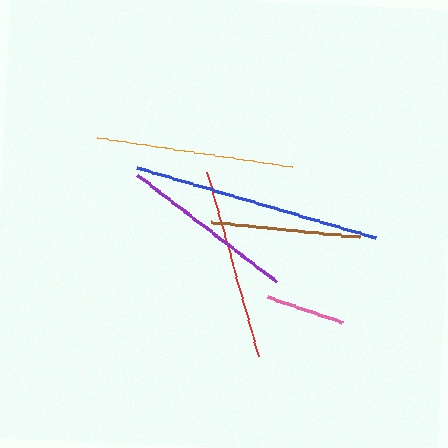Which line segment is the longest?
The blue line is the longest at approximately 249 pixels.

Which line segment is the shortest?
The pink line is the shortest at approximately 80 pixels.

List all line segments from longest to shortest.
From longest to shortest: blue, orange, red, purple, brown, pink.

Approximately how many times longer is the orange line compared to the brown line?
The orange line is approximately 1.3 times the length of the brown line.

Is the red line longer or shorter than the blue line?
The blue line is longer than the red line.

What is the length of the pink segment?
The pink segment is approximately 80 pixels long.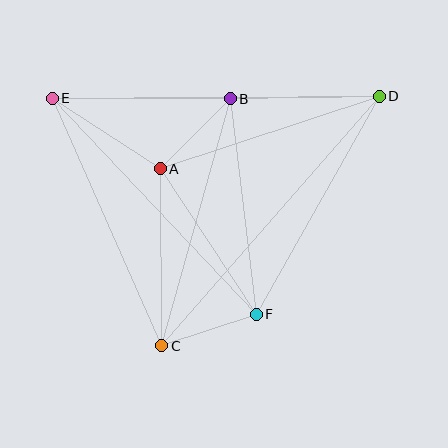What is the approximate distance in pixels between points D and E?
The distance between D and E is approximately 327 pixels.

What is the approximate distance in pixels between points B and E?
The distance between B and E is approximately 178 pixels.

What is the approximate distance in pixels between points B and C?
The distance between B and C is approximately 256 pixels.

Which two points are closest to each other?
Points A and B are closest to each other.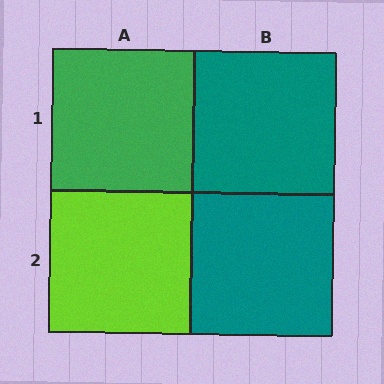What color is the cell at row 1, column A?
Green.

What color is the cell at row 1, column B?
Teal.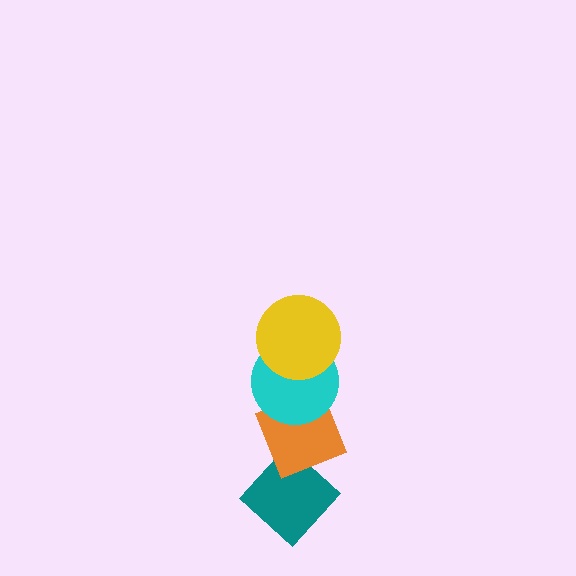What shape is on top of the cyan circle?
The yellow circle is on top of the cyan circle.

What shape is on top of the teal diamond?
The orange diamond is on top of the teal diamond.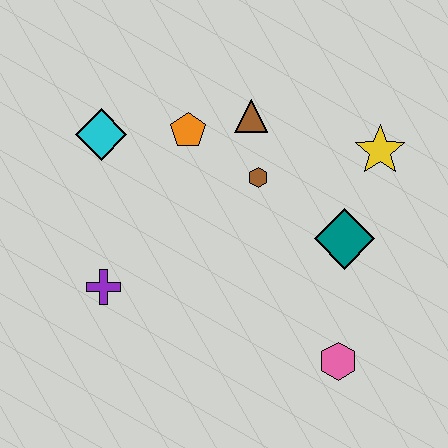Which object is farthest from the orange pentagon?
The pink hexagon is farthest from the orange pentagon.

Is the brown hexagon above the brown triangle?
No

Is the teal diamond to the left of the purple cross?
No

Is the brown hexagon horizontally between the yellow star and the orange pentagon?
Yes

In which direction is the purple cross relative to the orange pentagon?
The purple cross is below the orange pentagon.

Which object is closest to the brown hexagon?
The brown triangle is closest to the brown hexagon.